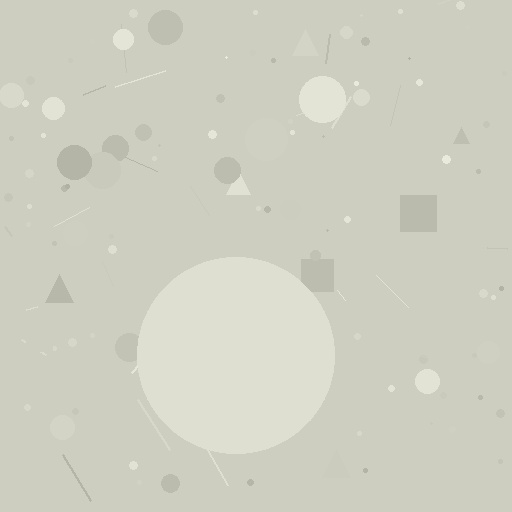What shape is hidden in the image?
A circle is hidden in the image.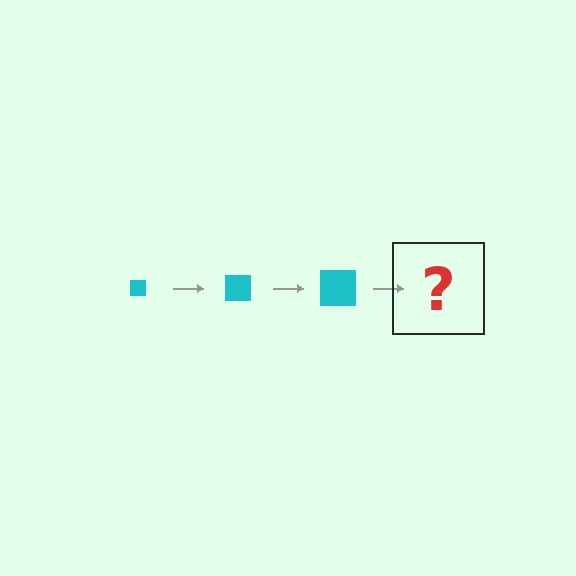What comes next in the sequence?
The next element should be a cyan square, larger than the previous one.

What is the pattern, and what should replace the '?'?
The pattern is that the square gets progressively larger each step. The '?' should be a cyan square, larger than the previous one.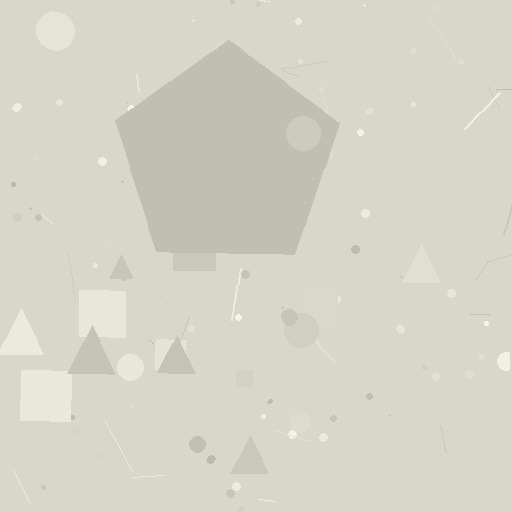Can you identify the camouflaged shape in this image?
The camouflaged shape is a pentagon.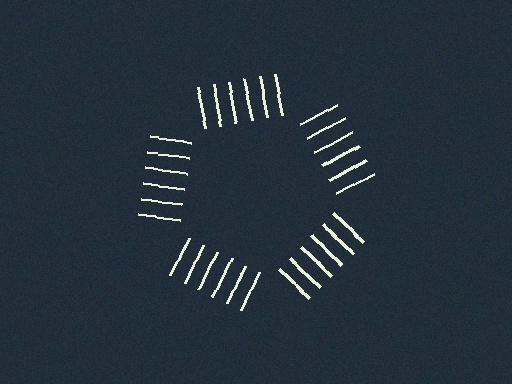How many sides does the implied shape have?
5 sides — the line-ends trace a pentagon.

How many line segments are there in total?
30 — 6 along each of the 5 edges.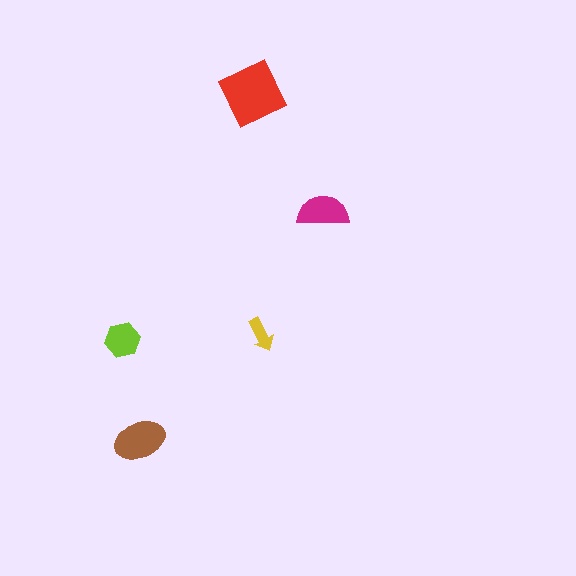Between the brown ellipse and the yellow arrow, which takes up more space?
The brown ellipse.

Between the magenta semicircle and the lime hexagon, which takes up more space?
The magenta semicircle.